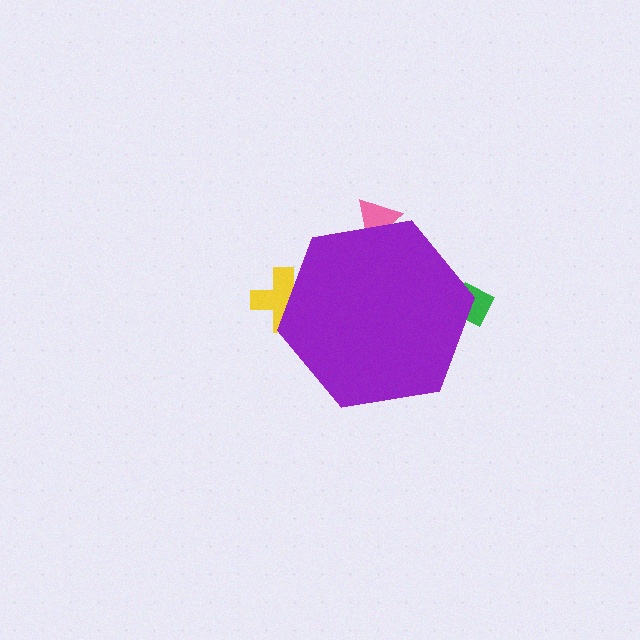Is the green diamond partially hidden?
Yes, the green diamond is partially hidden behind the purple hexagon.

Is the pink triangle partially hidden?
Yes, the pink triangle is partially hidden behind the purple hexagon.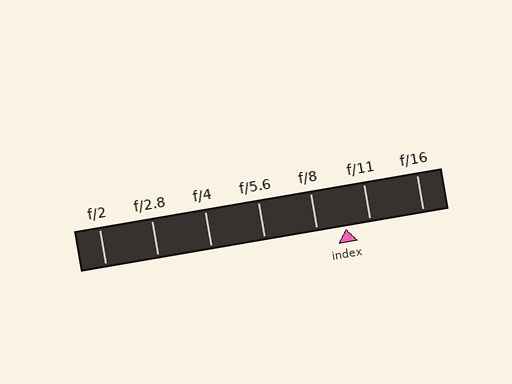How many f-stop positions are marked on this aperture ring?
There are 7 f-stop positions marked.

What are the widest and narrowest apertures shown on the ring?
The widest aperture shown is f/2 and the narrowest is f/16.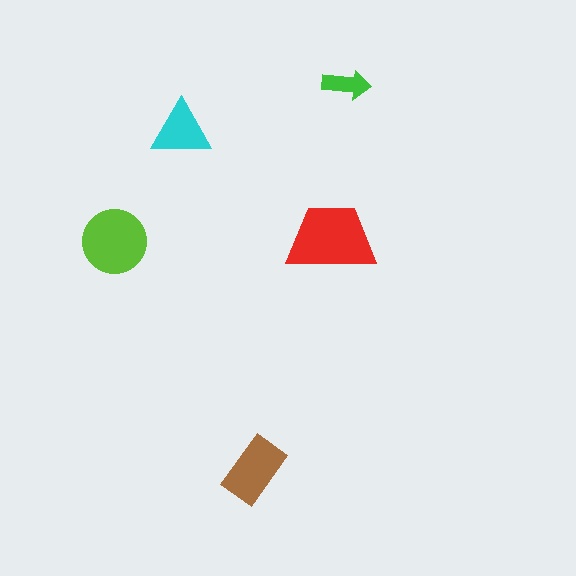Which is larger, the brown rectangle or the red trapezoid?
The red trapezoid.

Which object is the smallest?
The green arrow.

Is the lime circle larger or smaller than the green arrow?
Larger.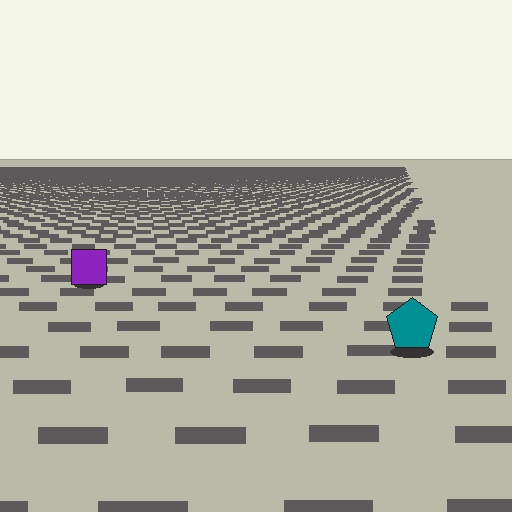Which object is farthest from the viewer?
The purple square is farthest from the viewer. It appears smaller and the ground texture around it is denser.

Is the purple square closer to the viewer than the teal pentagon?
No. The teal pentagon is closer — you can tell from the texture gradient: the ground texture is coarser near it.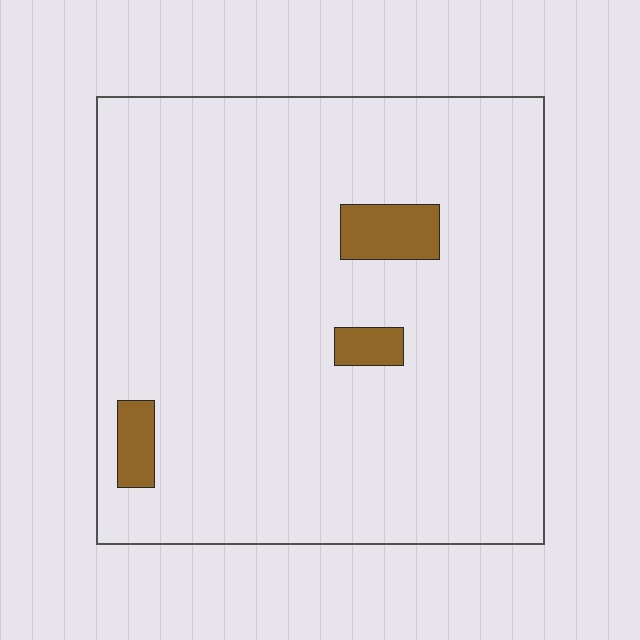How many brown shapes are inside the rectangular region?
3.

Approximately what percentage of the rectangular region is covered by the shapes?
Approximately 5%.